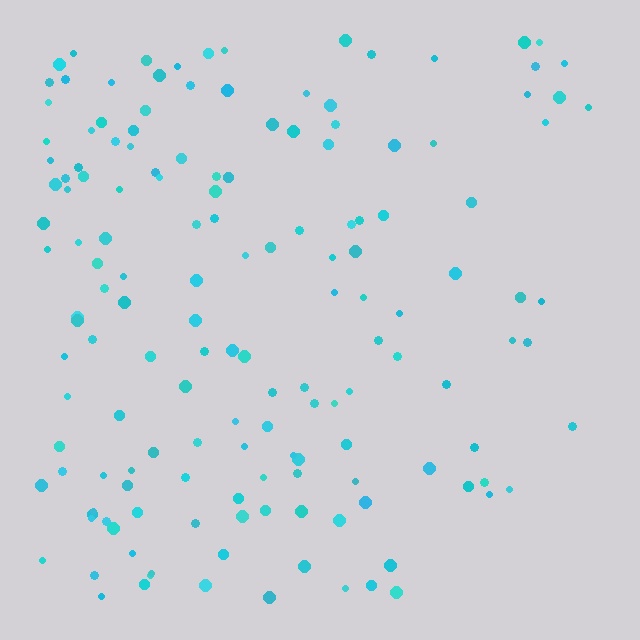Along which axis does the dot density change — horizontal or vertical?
Horizontal.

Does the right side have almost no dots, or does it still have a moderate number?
Still a moderate number, just noticeably fewer than the left.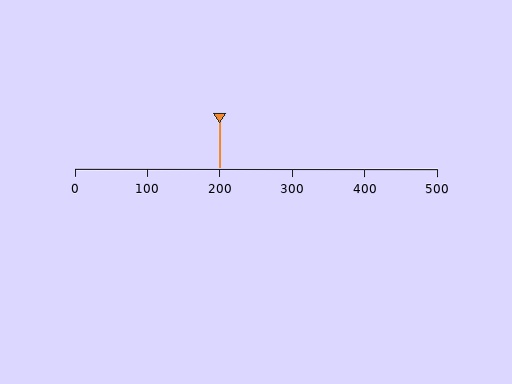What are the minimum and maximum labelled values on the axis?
The axis runs from 0 to 500.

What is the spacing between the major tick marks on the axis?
The major ticks are spaced 100 apart.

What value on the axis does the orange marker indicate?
The marker indicates approximately 200.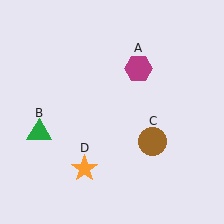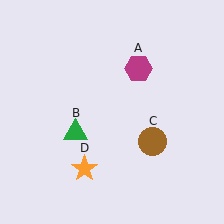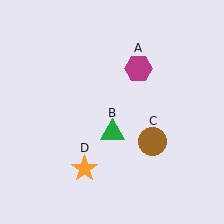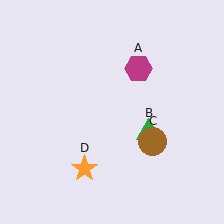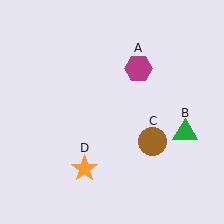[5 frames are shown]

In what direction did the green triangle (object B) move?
The green triangle (object B) moved right.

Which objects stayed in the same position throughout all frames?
Magenta hexagon (object A) and brown circle (object C) and orange star (object D) remained stationary.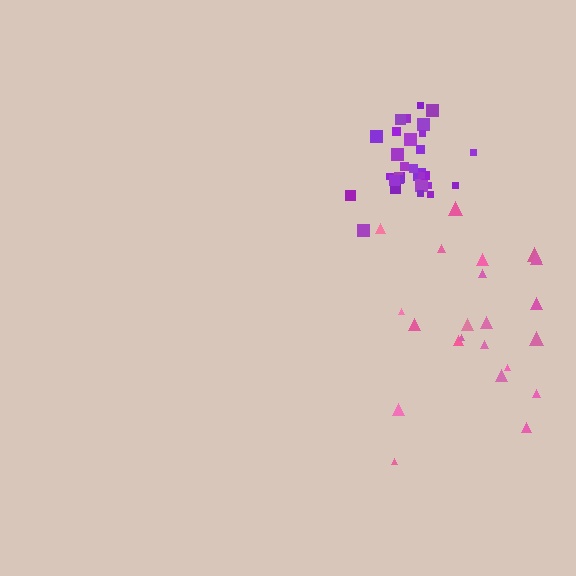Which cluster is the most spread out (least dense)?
Pink.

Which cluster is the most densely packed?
Purple.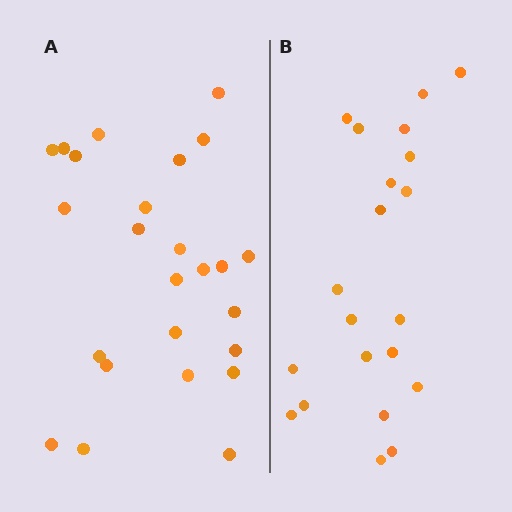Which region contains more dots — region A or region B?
Region A (the left region) has more dots.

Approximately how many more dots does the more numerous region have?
Region A has about 4 more dots than region B.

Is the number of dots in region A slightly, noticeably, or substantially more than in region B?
Region A has only slightly more — the two regions are fairly close. The ratio is roughly 1.2 to 1.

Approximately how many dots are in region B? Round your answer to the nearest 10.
About 20 dots. (The exact count is 21, which rounds to 20.)